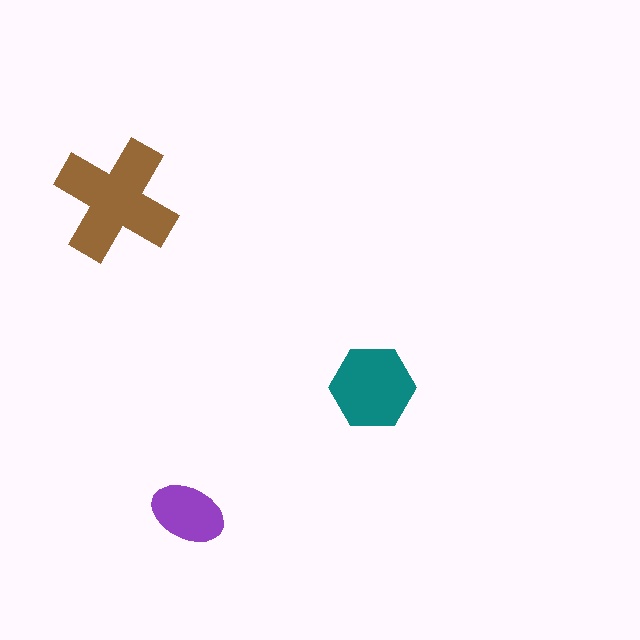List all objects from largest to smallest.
The brown cross, the teal hexagon, the purple ellipse.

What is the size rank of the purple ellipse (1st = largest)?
3rd.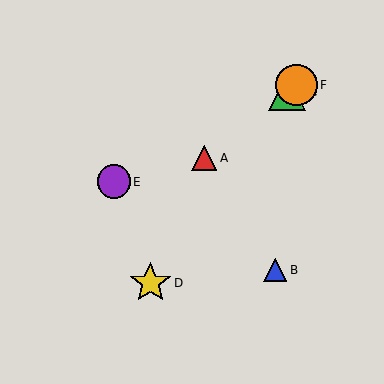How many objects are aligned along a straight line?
3 objects (A, C, F) are aligned along a straight line.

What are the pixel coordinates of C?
Object C is at (287, 92).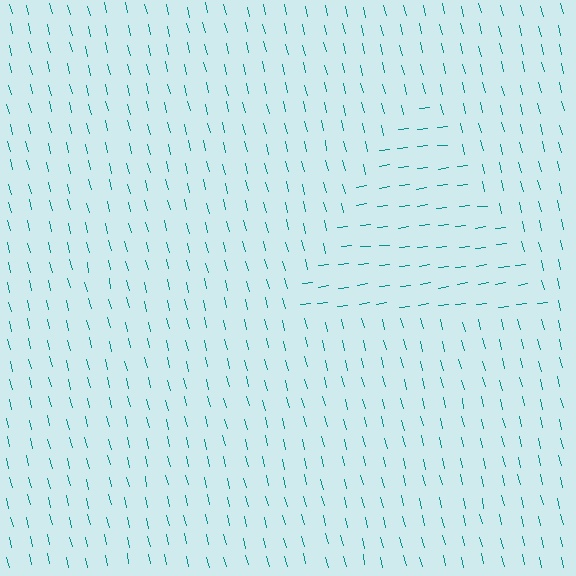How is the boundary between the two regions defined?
The boundary is defined purely by a change in line orientation (approximately 83 degrees difference). All lines are the same color and thickness.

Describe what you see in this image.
The image is filled with small teal line segments. A triangle region in the image has lines oriented differently from the surrounding lines, creating a visible texture boundary.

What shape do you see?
I see a triangle.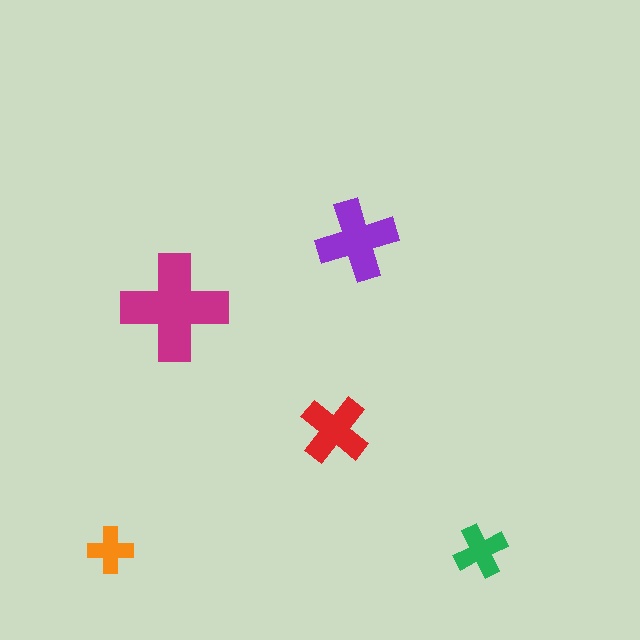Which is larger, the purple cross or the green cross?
The purple one.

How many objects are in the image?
There are 5 objects in the image.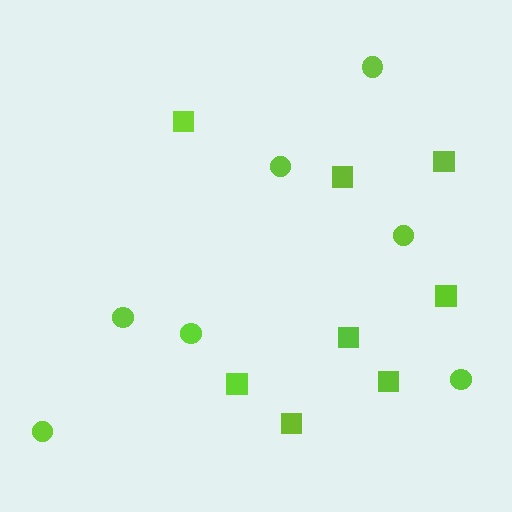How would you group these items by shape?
There are 2 groups: one group of circles (7) and one group of squares (8).